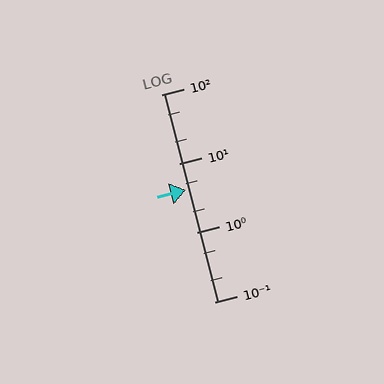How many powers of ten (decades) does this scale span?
The scale spans 3 decades, from 0.1 to 100.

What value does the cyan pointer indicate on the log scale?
The pointer indicates approximately 4.2.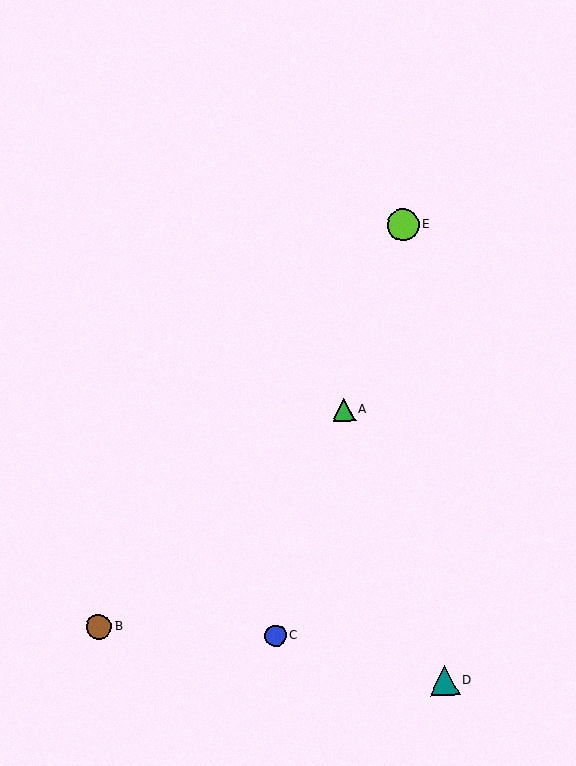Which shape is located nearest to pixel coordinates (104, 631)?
The brown circle (labeled B) at (99, 627) is nearest to that location.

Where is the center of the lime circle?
The center of the lime circle is at (403, 225).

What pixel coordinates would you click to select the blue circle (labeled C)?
Click at (276, 636) to select the blue circle C.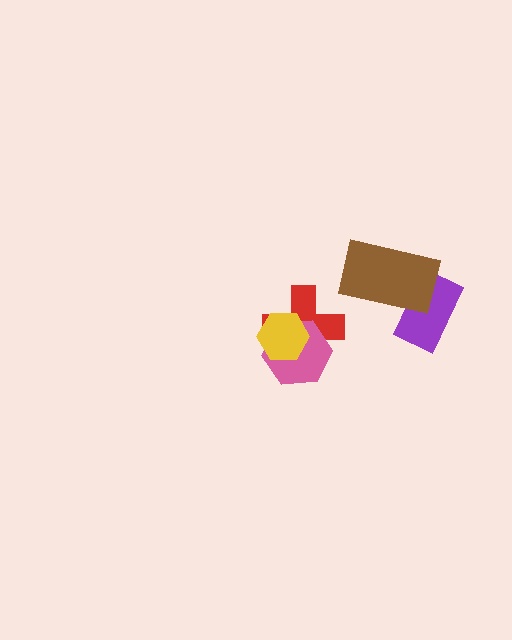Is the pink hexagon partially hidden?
Yes, it is partially covered by another shape.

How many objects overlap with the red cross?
2 objects overlap with the red cross.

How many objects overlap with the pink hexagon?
2 objects overlap with the pink hexagon.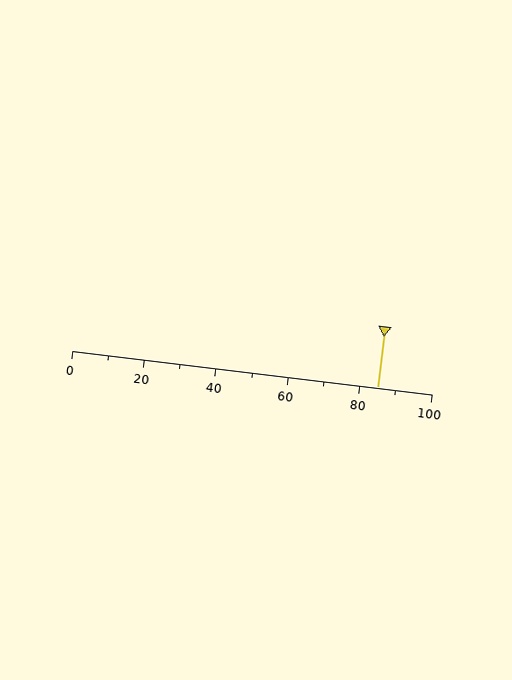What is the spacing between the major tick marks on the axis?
The major ticks are spaced 20 apart.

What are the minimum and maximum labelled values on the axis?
The axis runs from 0 to 100.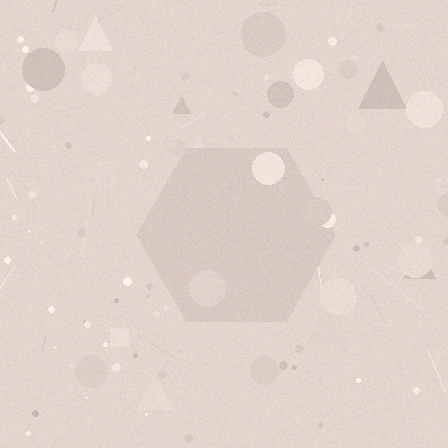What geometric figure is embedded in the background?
A hexagon is embedded in the background.